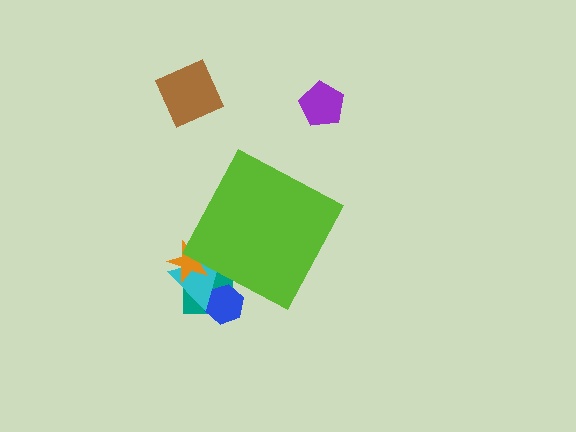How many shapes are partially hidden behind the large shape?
4 shapes are partially hidden.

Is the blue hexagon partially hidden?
Yes, the blue hexagon is partially hidden behind the lime diamond.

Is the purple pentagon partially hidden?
No, the purple pentagon is fully visible.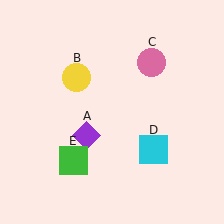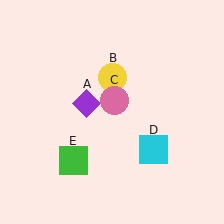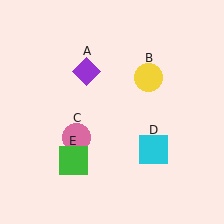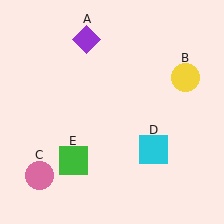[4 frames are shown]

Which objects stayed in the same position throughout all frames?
Cyan square (object D) and green square (object E) remained stationary.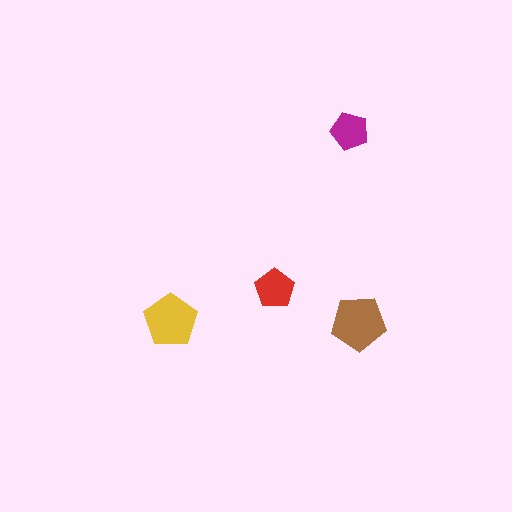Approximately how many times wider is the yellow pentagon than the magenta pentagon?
About 1.5 times wider.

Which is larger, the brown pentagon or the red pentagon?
The brown one.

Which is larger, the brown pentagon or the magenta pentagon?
The brown one.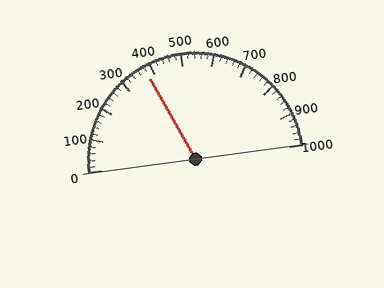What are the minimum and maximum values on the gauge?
The gauge ranges from 0 to 1000.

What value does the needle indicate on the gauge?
The needle indicates approximately 380.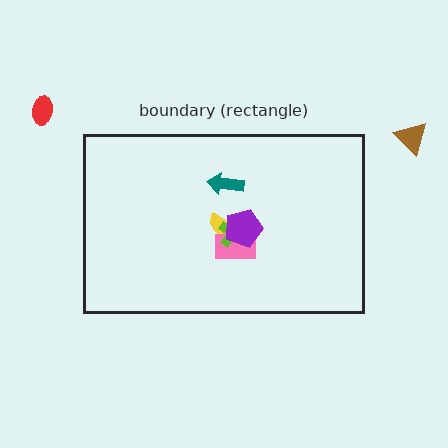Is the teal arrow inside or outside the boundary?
Inside.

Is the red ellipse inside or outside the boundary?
Outside.